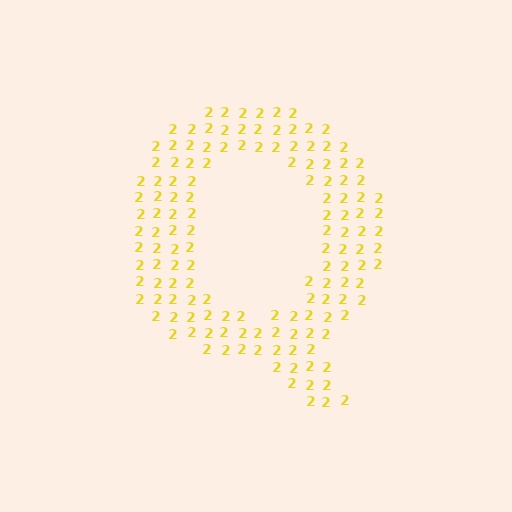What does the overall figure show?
The overall figure shows the letter Q.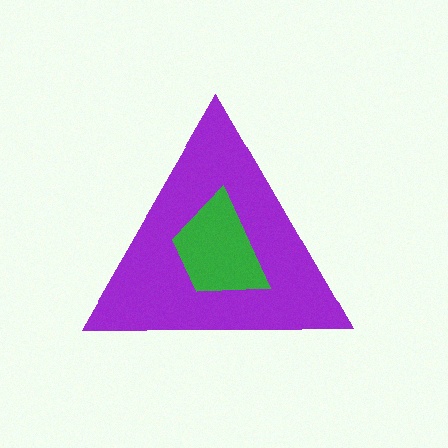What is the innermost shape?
The green trapezoid.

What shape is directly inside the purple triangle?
The green trapezoid.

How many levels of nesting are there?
2.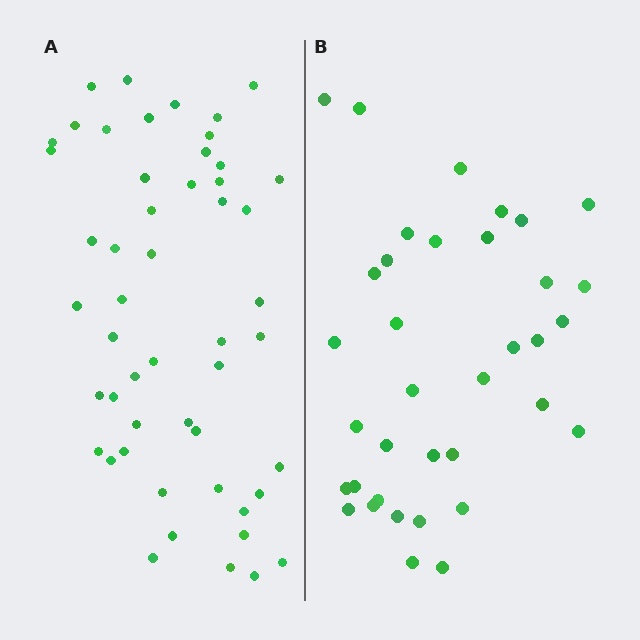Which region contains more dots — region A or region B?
Region A (the left region) has more dots.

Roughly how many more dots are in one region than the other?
Region A has approximately 15 more dots than region B.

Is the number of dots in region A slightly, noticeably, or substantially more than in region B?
Region A has noticeably more, but not dramatically so. The ratio is roughly 1.4 to 1.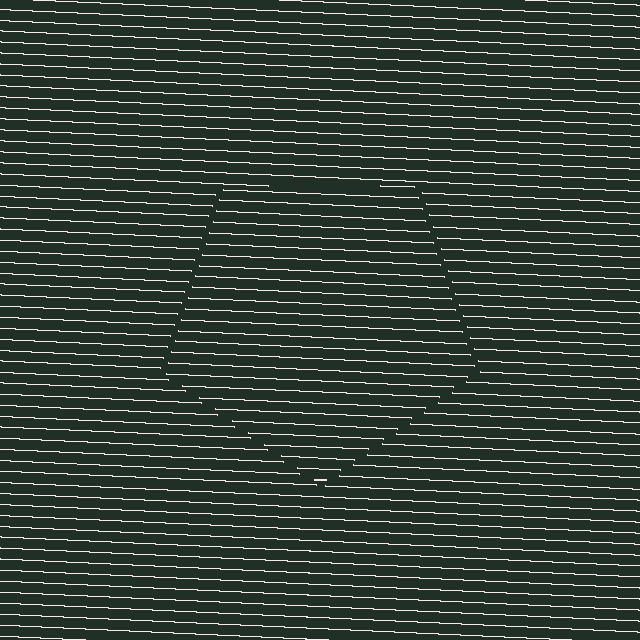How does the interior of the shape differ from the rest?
The interior of the shape contains the same grating, shifted by half a period — the contour is defined by the phase discontinuity where line-ends from the inner and outer gratings abut.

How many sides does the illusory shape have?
5 sides — the line-ends trace a pentagon.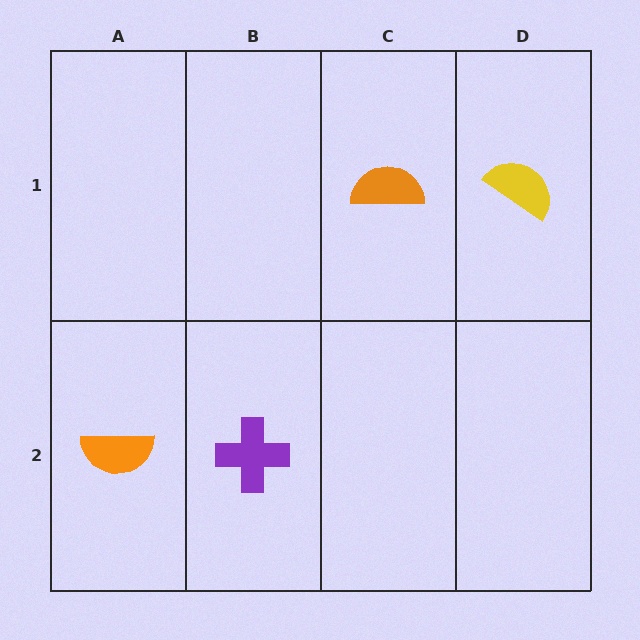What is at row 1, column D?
A yellow semicircle.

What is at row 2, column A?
An orange semicircle.